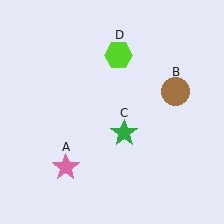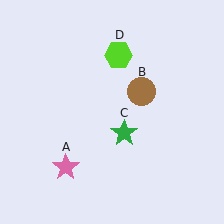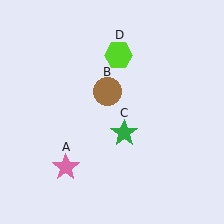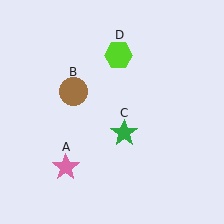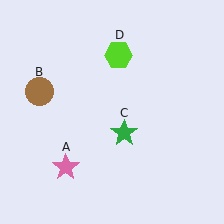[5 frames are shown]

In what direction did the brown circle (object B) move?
The brown circle (object B) moved left.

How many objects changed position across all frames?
1 object changed position: brown circle (object B).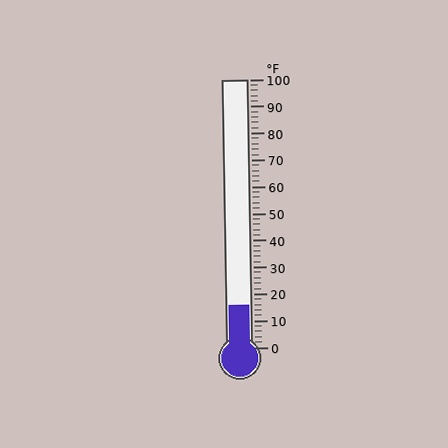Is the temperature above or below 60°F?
The temperature is below 60°F.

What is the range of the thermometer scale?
The thermometer scale ranges from 0°F to 100°F.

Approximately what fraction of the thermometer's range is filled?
The thermometer is filled to approximately 15% of its range.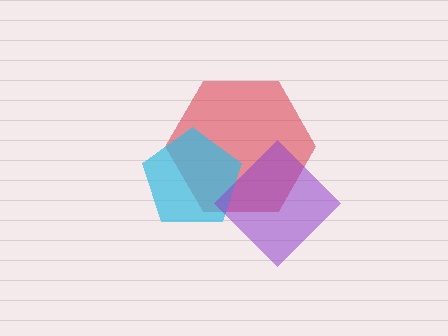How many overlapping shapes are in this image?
There are 3 overlapping shapes in the image.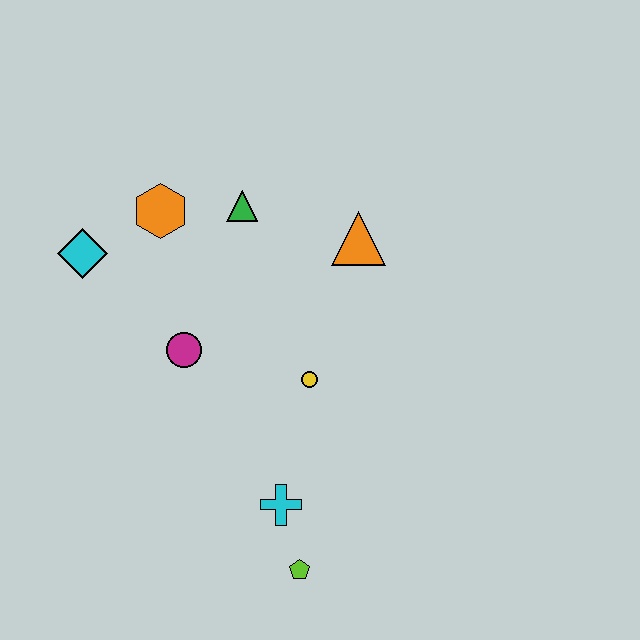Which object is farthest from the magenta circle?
The lime pentagon is farthest from the magenta circle.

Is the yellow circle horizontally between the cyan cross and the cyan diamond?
No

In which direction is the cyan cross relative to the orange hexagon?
The cyan cross is below the orange hexagon.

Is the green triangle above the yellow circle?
Yes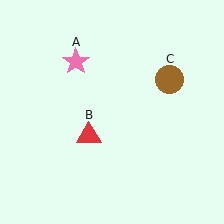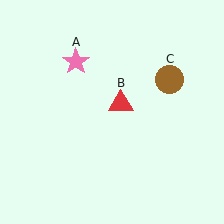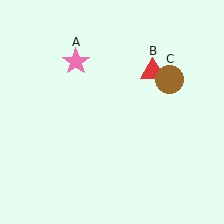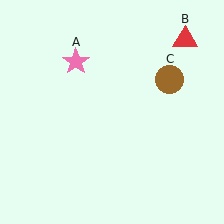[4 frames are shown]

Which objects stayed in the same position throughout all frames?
Pink star (object A) and brown circle (object C) remained stationary.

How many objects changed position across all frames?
1 object changed position: red triangle (object B).